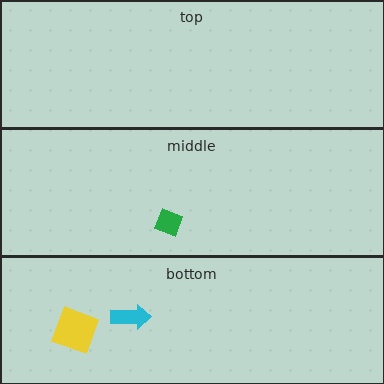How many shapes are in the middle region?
1.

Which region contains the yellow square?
The bottom region.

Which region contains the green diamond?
The middle region.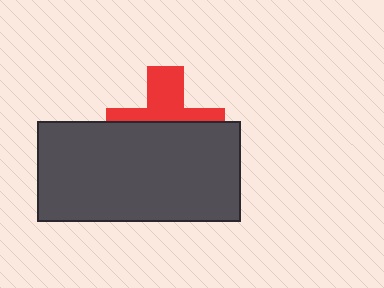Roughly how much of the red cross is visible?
A small part of it is visible (roughly 43%).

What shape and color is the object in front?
The object in front is a dark gray rectangle.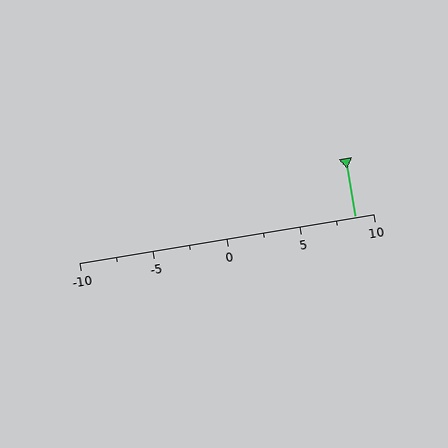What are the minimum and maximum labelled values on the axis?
The axis runs from -10 to 10.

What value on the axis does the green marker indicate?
The marker indicates approximately 8.8.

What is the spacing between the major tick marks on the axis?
The major ticks are spaced 5 apart.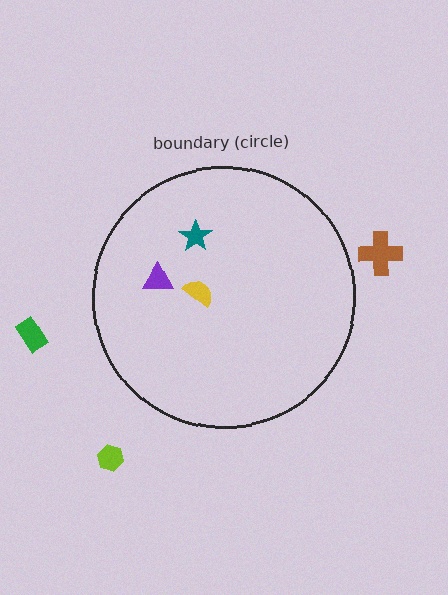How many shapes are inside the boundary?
3 inside, 3 outside.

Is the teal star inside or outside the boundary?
Inside.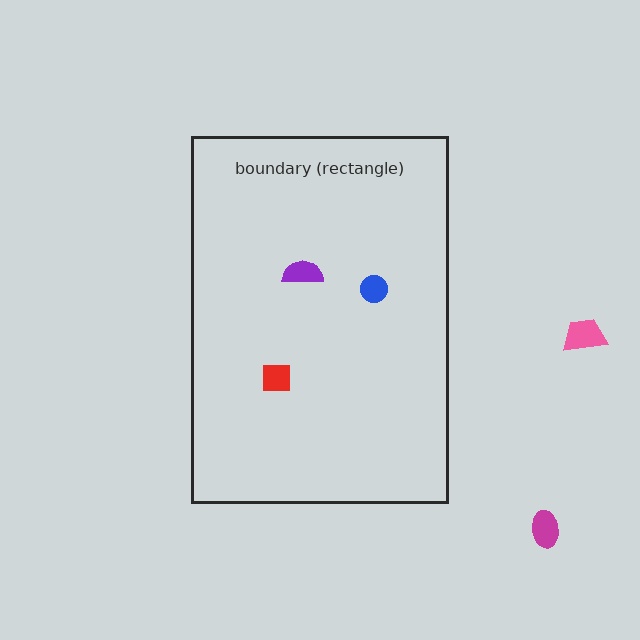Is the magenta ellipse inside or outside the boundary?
Outside.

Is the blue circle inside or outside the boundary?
Inside.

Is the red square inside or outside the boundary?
Inside.